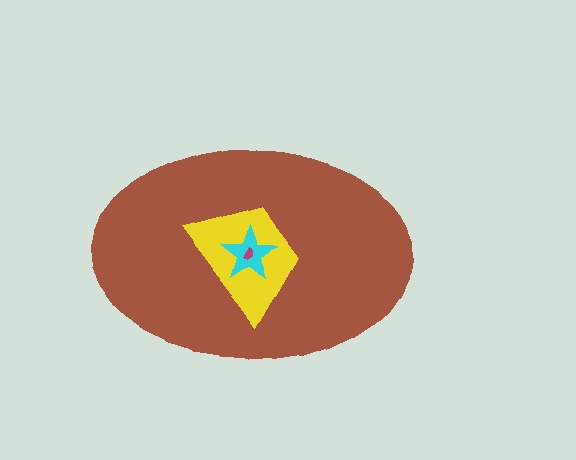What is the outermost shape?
The brown ellipse.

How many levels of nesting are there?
4.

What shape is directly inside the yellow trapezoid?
The cyan star.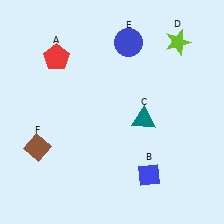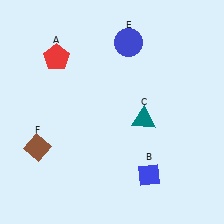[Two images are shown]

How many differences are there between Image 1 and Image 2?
There is 1 difference between the two images.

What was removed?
The lime star (D) was removed in Image 2.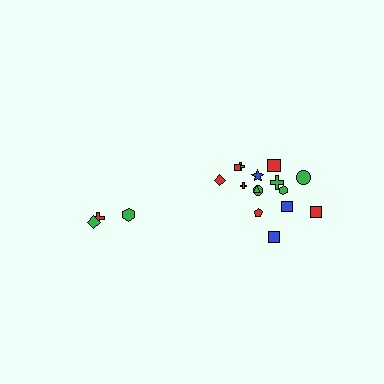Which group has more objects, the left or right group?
The right group.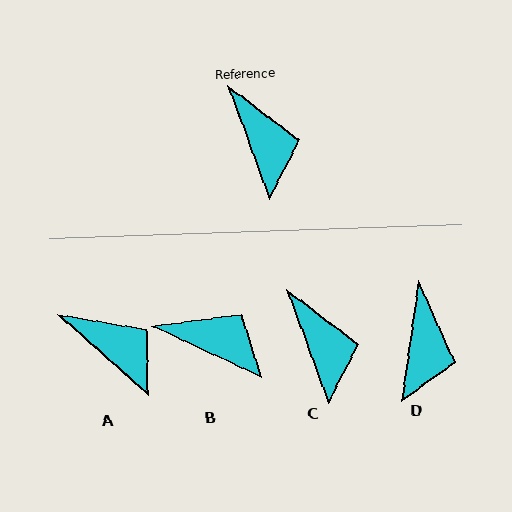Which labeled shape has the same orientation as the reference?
C.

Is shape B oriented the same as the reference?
No, it is off by about 45 degrees.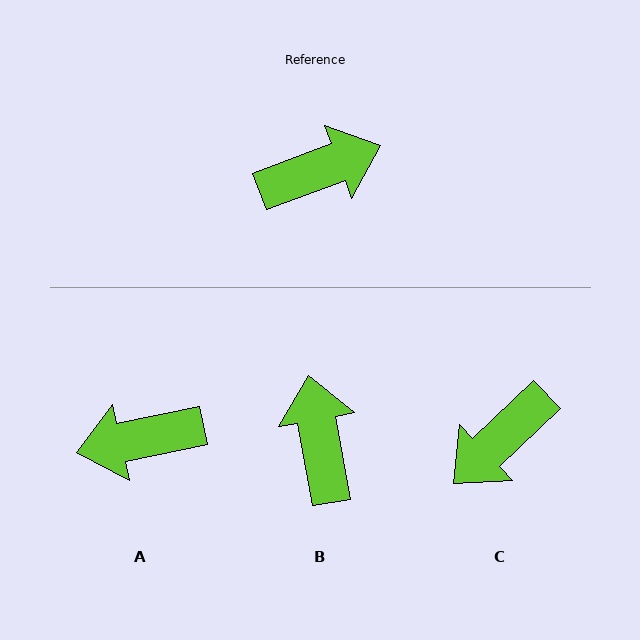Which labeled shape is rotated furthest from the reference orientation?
A, about 171 degrees away.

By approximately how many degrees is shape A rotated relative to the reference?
Approximately 171 degrees counter-clockwise.